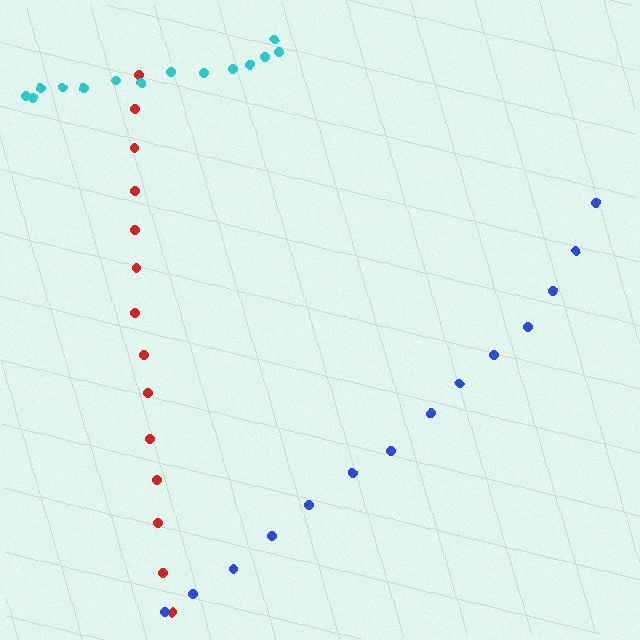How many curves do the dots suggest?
There are 3 distinct paths.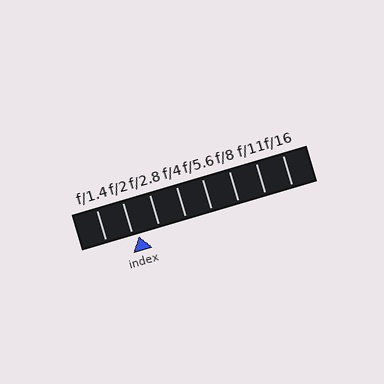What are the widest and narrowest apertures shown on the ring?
The widest aperture shown is f/1.4 and the narrowest is f/16.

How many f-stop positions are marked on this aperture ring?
There are 8 f-stop positions marked.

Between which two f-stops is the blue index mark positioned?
The index mark is between f/2 and f/2.8.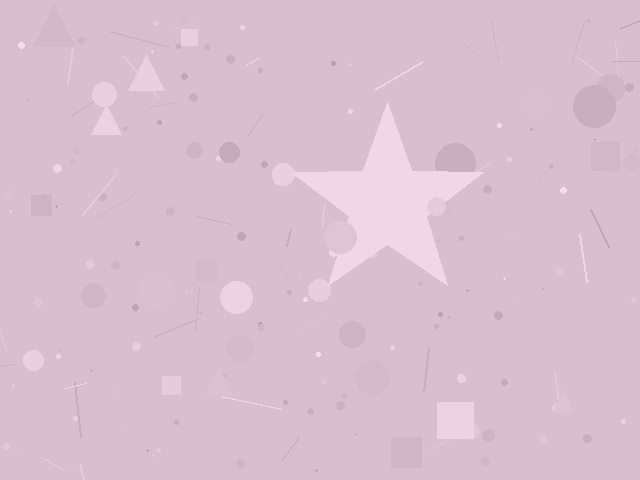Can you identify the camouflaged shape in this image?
The camouflaged shape is a star.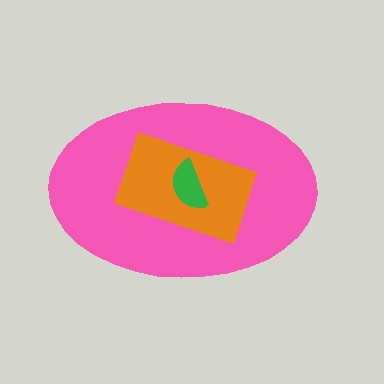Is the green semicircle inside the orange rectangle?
Yes.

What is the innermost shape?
The green semicircle.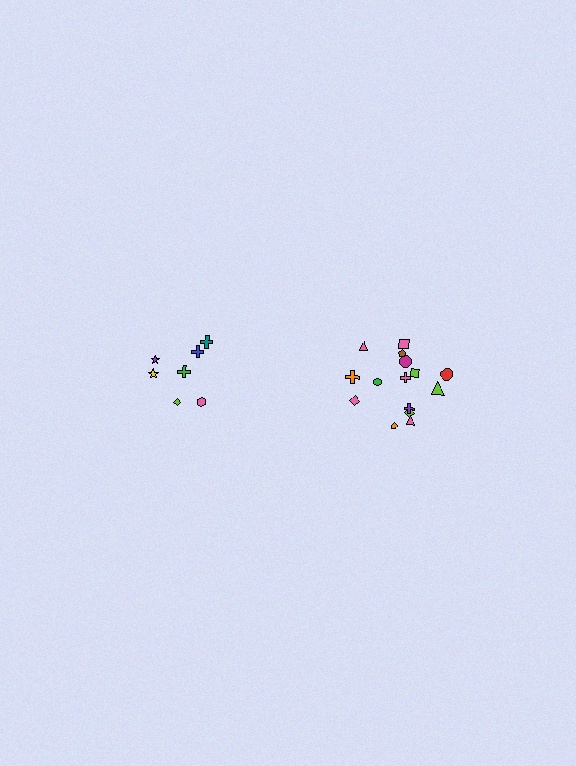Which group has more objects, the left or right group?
The right group.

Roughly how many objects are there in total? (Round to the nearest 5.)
Roughly 20 objects in total.